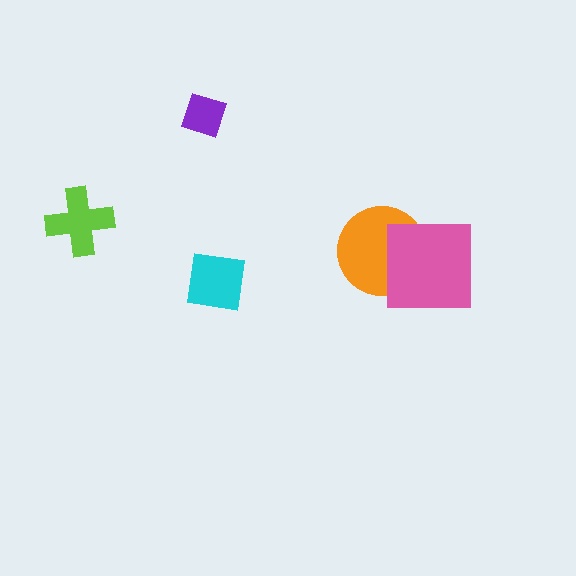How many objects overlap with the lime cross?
0 objects overlap with the lime cross.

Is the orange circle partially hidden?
Yes, it is partially covered by another shape.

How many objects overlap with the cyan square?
0 objects overlap with the cyan square.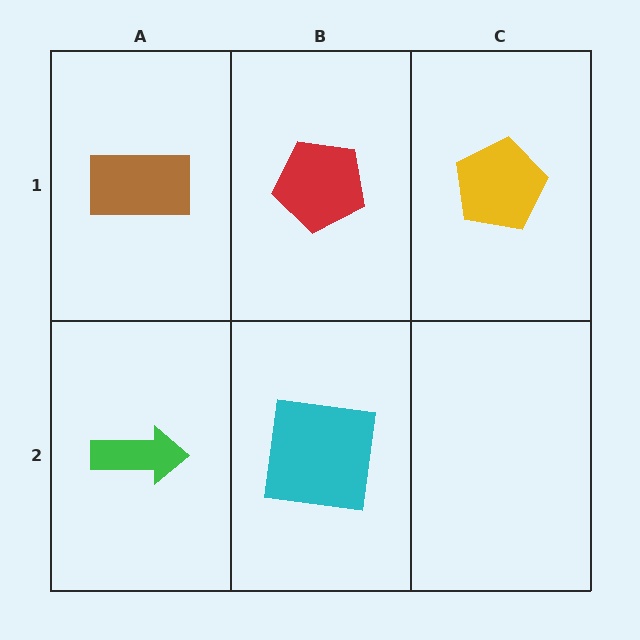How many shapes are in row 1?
3 shapes.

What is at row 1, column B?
A red pentagon.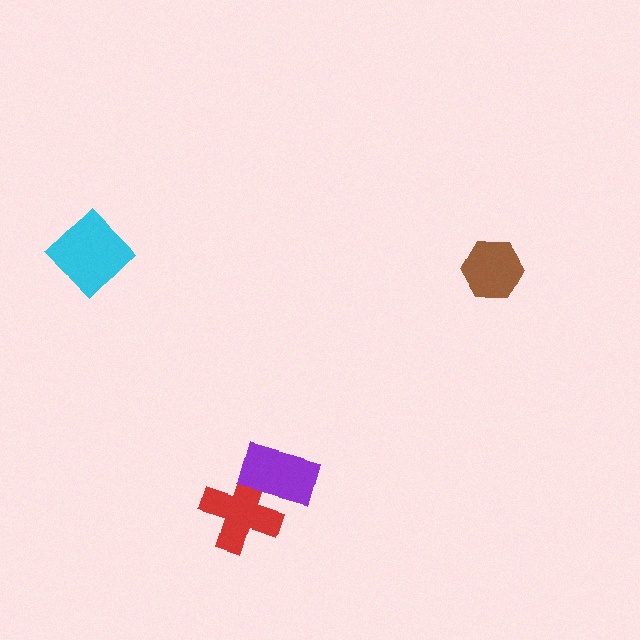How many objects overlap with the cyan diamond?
0 objects overlap with the cyan diamond.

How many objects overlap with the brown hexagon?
0 objects overlap with the brown hexagon.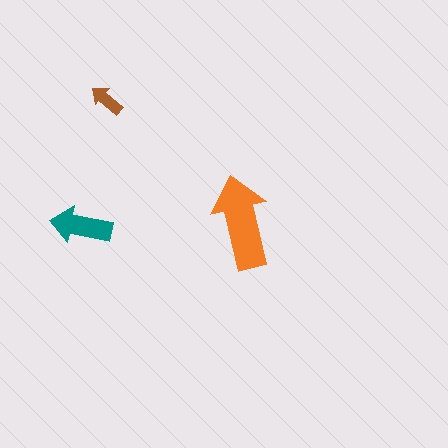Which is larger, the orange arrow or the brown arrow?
The orange one.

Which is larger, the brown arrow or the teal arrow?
The teal one.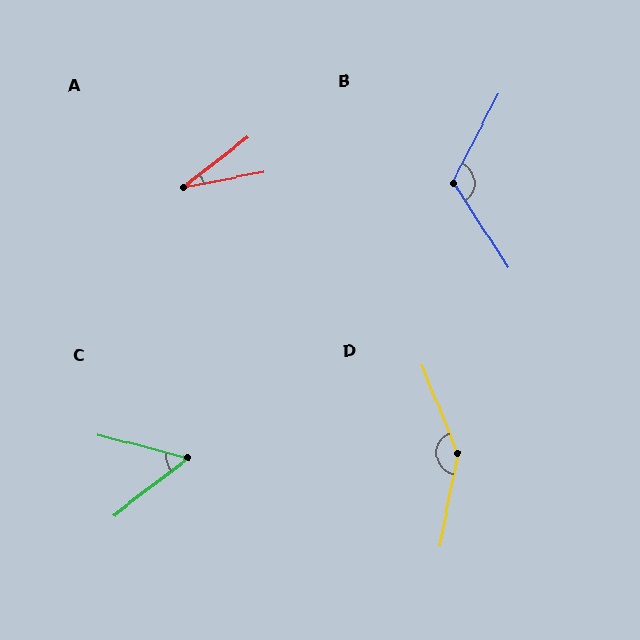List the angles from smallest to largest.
A (27°), C (52°), B (120°), D (146°).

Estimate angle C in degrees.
Approximately 52 degrees.